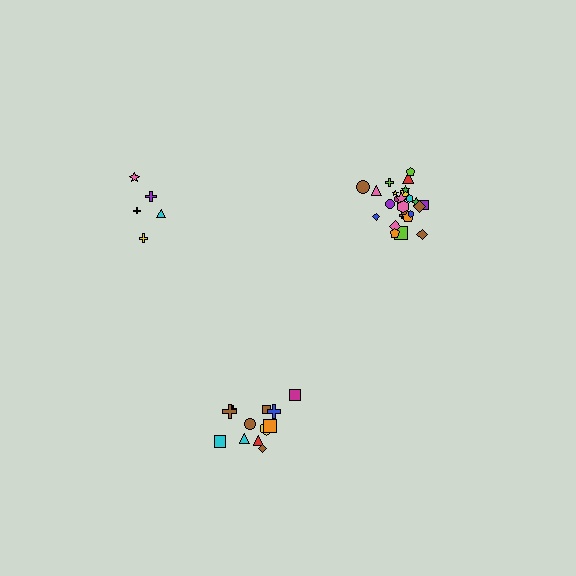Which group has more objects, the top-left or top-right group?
The top-right group.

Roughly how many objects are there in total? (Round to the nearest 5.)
Roughly 40 objects in total.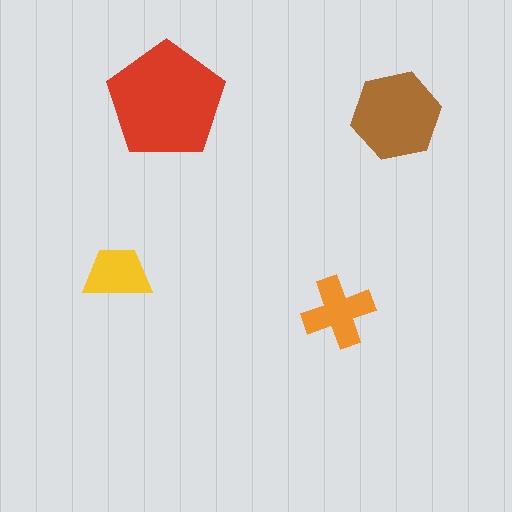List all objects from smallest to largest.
The yellow trapezoid, the orange cross, the brown hexagon, the red pentagon.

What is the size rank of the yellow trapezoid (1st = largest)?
4th.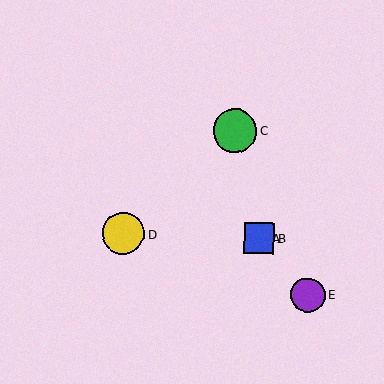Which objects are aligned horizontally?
Objects A, B, D are aligned horizontally.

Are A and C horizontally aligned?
No, A is at y≈238 and C is at y≈131.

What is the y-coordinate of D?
Object D is at y≈234.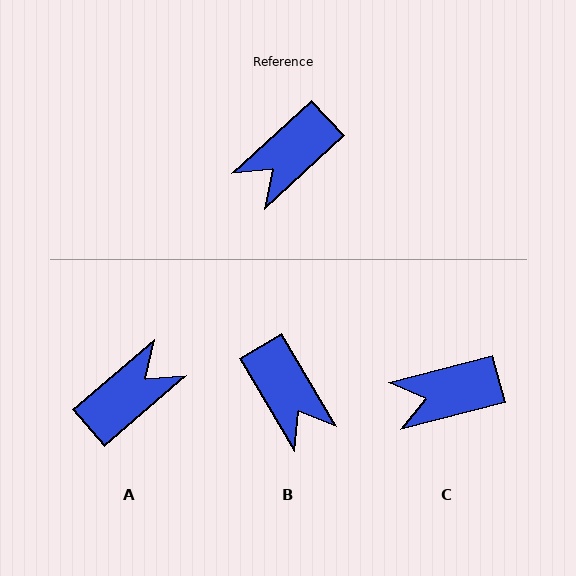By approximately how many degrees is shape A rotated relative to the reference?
Approximately 178 degrees counter-clockwise.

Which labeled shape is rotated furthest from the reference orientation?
A, about 178 degrees away.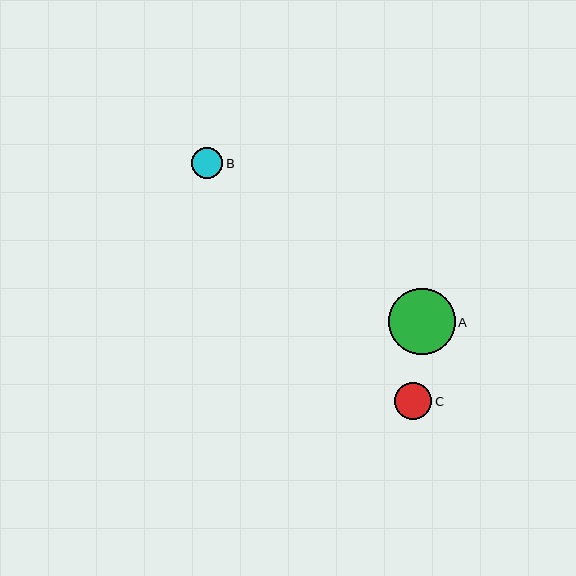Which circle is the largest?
Circle A is the largest with a size of approximately 67 pixels.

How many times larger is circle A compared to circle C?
Circle A is approximately 1.8 times the size of circle C.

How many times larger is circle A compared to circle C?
Circle A is approximately 1.8 times the size of circle C.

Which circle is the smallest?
Circle B is the smallest with a size of approximately 31 pixels.